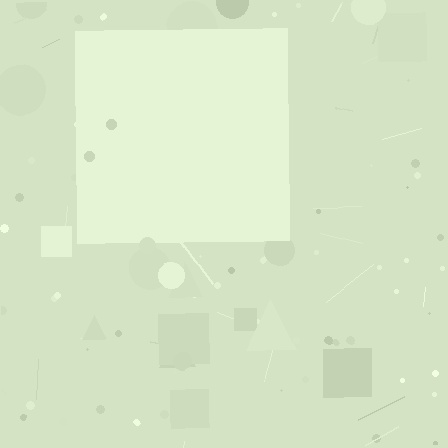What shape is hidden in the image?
A square is hidden in the image.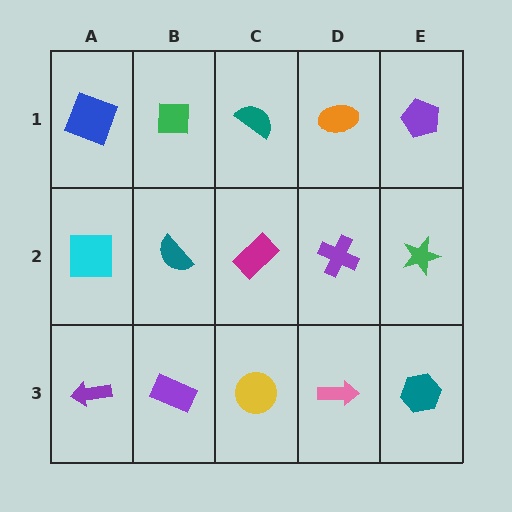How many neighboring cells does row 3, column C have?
3.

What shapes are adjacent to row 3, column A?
A cyan square (row 2, column A), a purple rectangle (row 3, column B).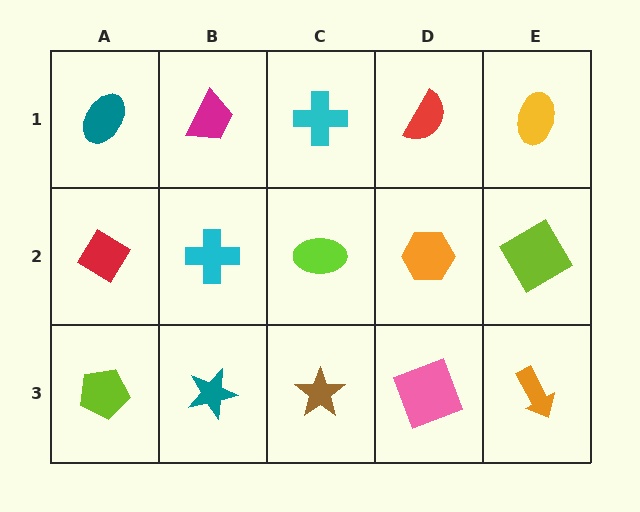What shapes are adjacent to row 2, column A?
A teal ellipse (row 1, column A), a lime pentagon (row 3, column A), a cyan cross (row 2, column B).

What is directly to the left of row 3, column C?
A teal star.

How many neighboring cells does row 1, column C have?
3.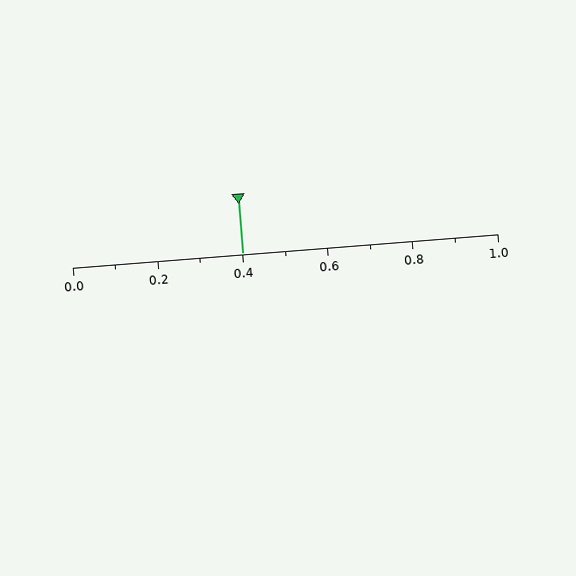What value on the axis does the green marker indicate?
The marker indicates approximately 0.4.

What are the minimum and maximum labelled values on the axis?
The axis runs from 0.0 to 1.0.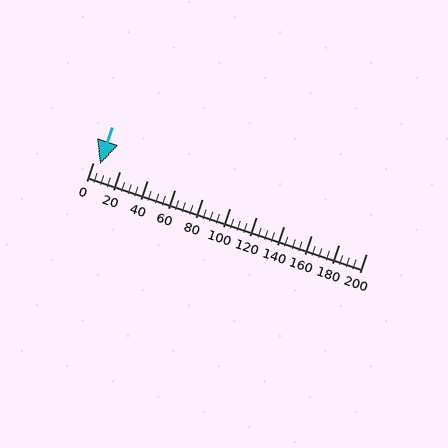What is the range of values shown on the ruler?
The ruler shows values from 0 to 200.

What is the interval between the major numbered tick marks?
The major tick marks are spaced 20 units apart.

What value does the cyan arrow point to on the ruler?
The cyan arrow points to approximately 5.